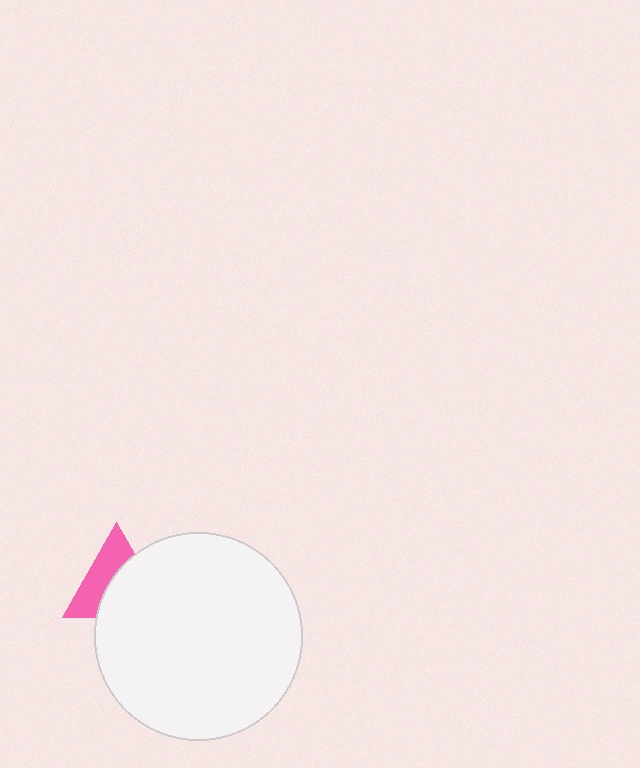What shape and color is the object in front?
The object in front is a white circle.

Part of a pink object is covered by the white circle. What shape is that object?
It is a triangle.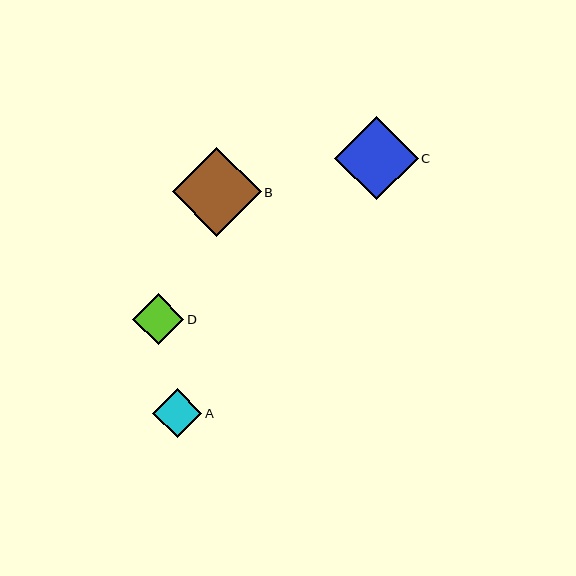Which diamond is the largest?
Diamond B is the largest with a size of approximately 89 pixels.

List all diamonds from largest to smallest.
From largest to smallest: B, C, D, A.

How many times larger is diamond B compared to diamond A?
Diamond B is approximately 1.8 times the size of diamond A.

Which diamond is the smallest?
Diamond A is the smallest with a size of approximately 49 pixels.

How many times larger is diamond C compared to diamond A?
Diamond C is approximately 1.7 times the size of diamond A.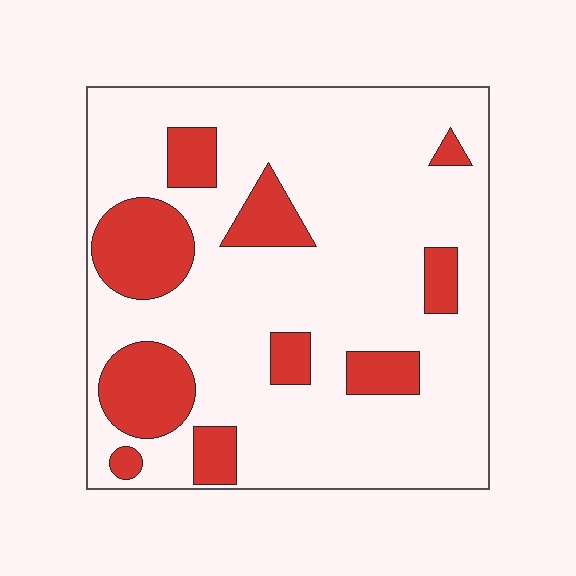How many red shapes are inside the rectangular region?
10.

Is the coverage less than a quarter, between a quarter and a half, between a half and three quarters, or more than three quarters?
Less than a quarter.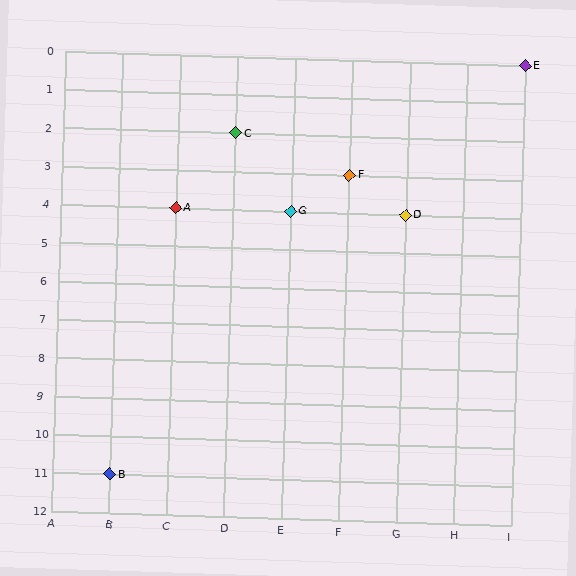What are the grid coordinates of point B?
Point B is at grid coordinates (B, 11).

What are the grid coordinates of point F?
Point F is at grid coordinates (F, 3).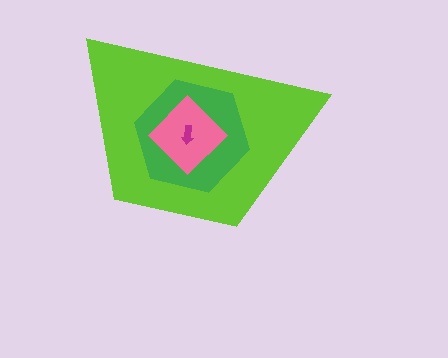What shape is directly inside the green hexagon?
The pink diamond.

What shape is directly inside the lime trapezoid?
The green hexagon.